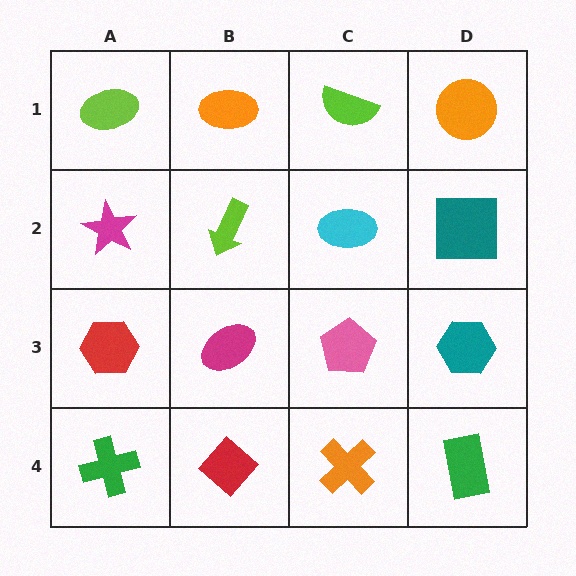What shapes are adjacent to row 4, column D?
A teal hexagon (row 3, column D), an orange cross (row 4, column C).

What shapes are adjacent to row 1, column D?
A teal square (row 2, column D), a lime semicircle (row 1, column C).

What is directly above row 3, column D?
A teal square.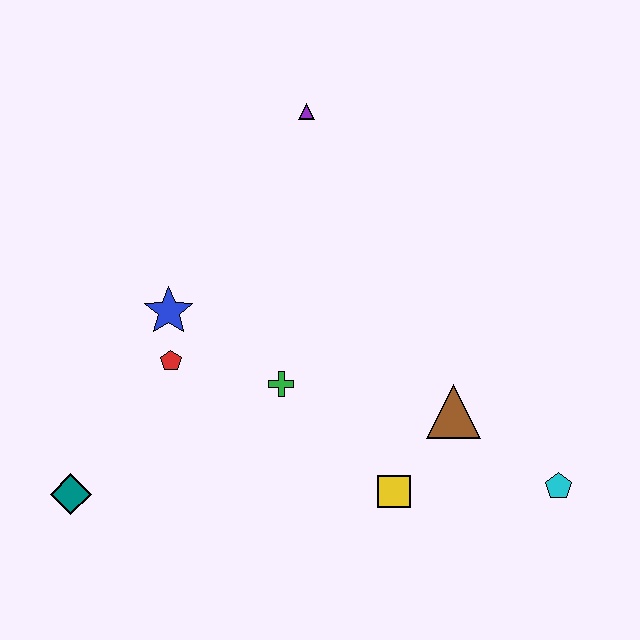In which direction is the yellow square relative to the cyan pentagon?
The yellow square is to the left of the cyan pentagon.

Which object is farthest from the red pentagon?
The cyan pentagon is farthest from the red pentagon.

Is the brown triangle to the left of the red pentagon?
No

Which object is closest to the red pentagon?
The blue star is closest to the red pentagon.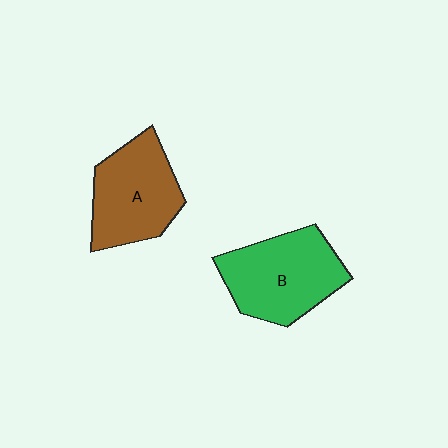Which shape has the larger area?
Shape B (green).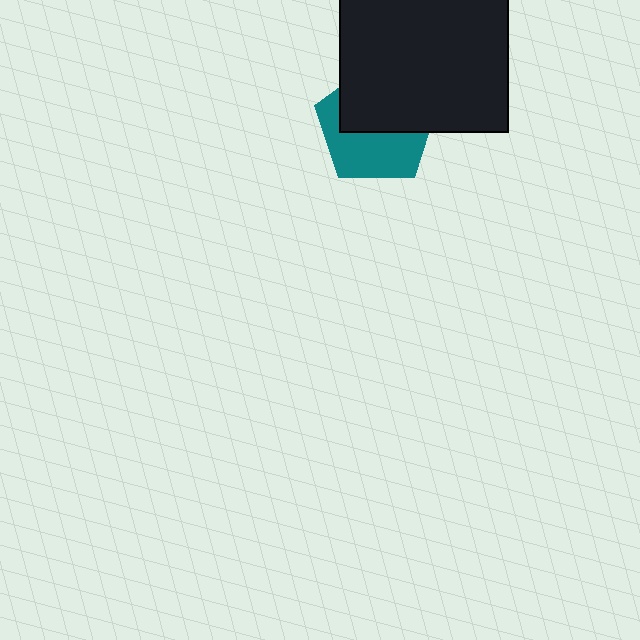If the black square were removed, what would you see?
You would see the complete teal pentagon.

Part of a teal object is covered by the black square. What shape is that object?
It is a pentagon.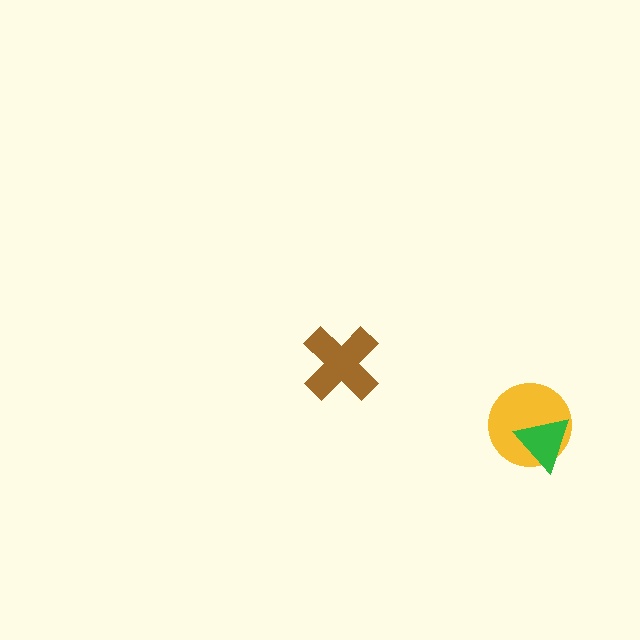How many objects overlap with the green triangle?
1 object overlaps with the green triangle.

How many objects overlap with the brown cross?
0 objects overlap with the brown cross.